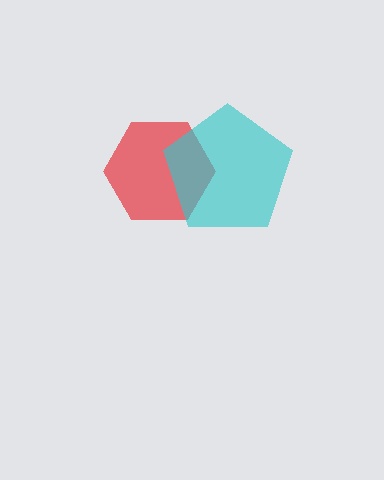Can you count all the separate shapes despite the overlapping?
Yes, there are 2 separate shapes.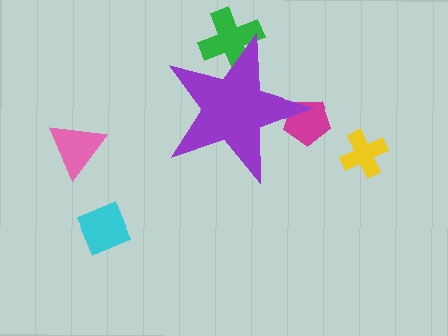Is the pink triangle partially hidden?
No, the pink triangle is fully visible.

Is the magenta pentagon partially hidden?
Yes, the magenta pentagon is partially hidden behind the purple star.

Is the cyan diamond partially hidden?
No, the cyan diamond is fully visible.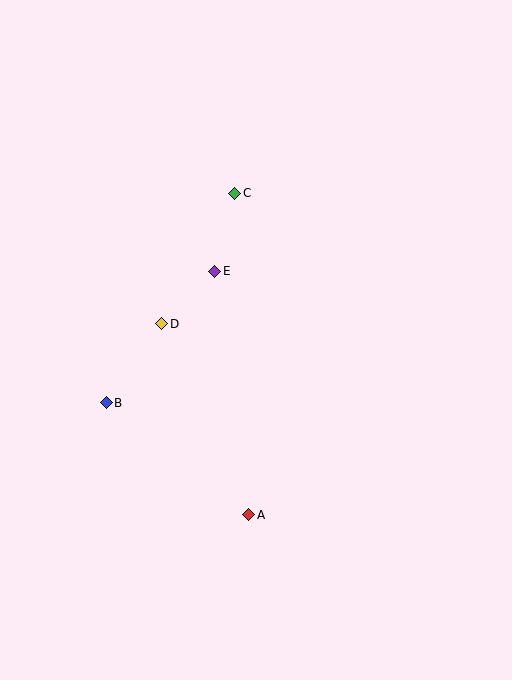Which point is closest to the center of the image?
Point E at (215, 271) is closest to the center.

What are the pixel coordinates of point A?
Point A is at (249, 515).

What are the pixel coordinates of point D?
Point D is at (162, 324).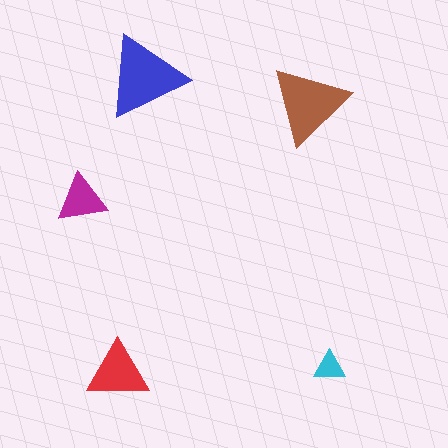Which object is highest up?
The blue triangle is topmost.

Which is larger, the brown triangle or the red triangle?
The brown one.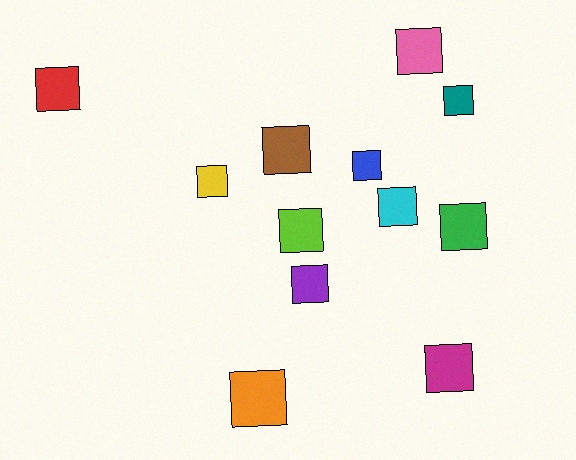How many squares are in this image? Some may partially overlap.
There are 12 squares.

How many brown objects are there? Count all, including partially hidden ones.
There is 1 brown object.